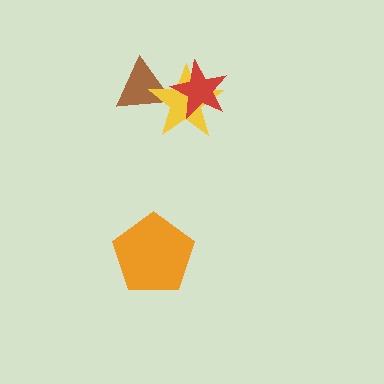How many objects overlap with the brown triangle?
1 object overlaps with the brown triangle.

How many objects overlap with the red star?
1 object overlaps with the red star.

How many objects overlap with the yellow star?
2 objects overlap with the yellow star.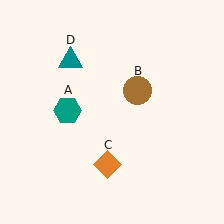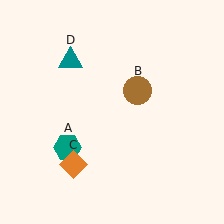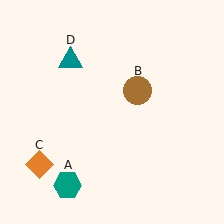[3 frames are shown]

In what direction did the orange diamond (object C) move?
The orange diamond (object C) moved left.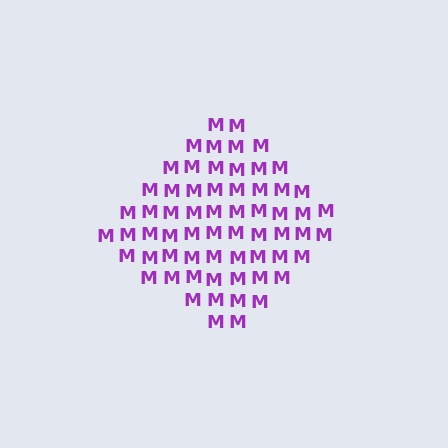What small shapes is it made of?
It is made of small letter M's.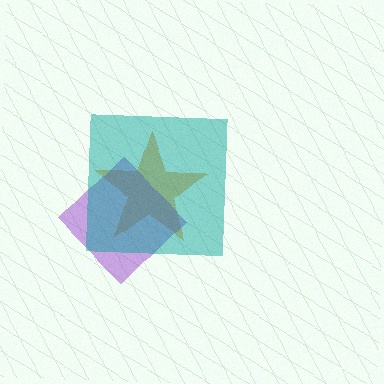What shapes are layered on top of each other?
The layered shapes are: an orange star, a purple diamond, a teal square.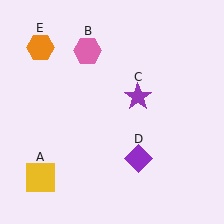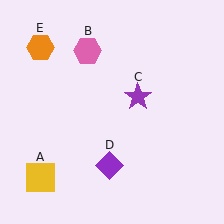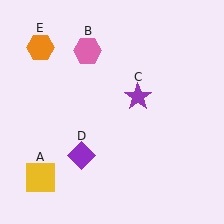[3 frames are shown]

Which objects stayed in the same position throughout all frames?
Yellow square (object A) and pink hexagon (object B) and purple star (object C) and orange hexagon (object E) remained stationary.